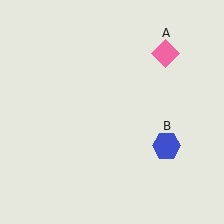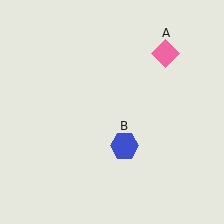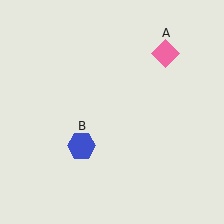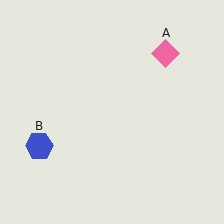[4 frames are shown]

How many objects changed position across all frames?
1 object changed position: blue hexagon (object B).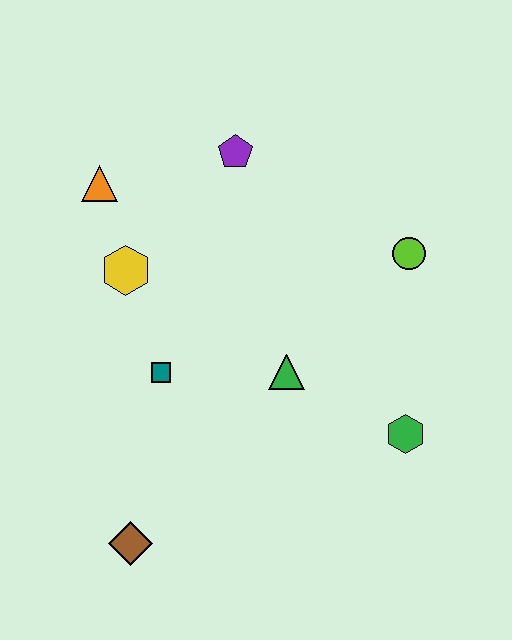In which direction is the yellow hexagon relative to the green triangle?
The yellow hexagon is to the left of the green triangle.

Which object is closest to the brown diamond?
The teal square is closest to the brown diamond.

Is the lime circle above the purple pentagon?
No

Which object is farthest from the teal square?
The lime circle is farthest from the teal square.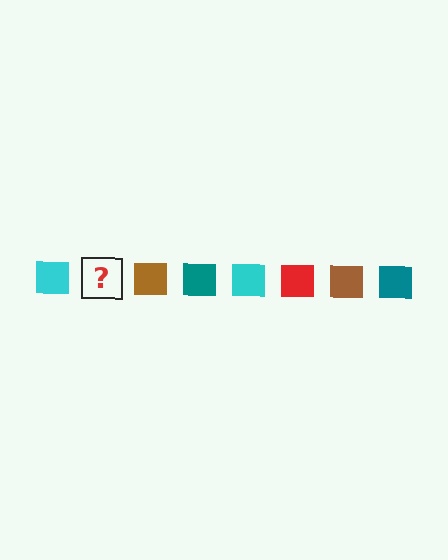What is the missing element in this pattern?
The missing element is a red square.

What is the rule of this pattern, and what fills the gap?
The rule is that the pattern cycles through cyan, red, brown, teal squares. The gap should be filled with a red square.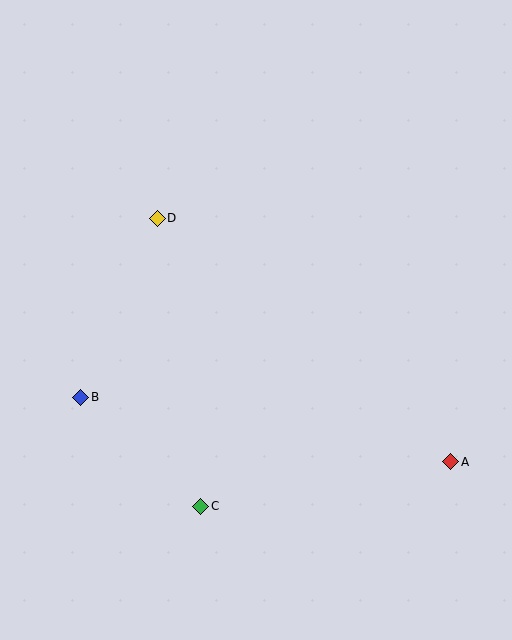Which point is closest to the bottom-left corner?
Point C is closest to the bottom-left corner.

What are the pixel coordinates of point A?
Point A is at (451, 462).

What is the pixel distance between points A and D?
The distance between A and D is 381 pixels.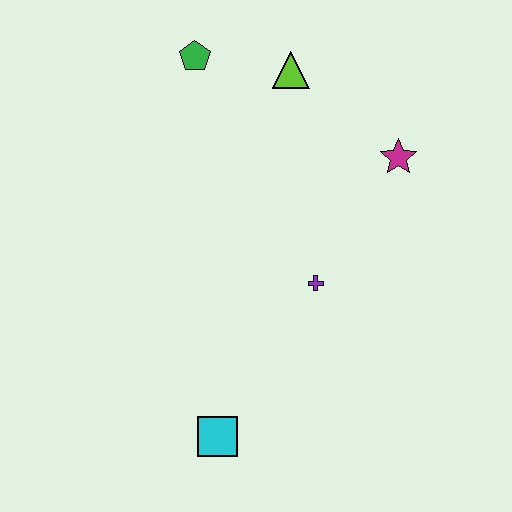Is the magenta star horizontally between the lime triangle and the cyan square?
No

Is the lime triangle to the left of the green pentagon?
No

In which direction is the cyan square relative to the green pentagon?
The cyan square is below the green pentagon.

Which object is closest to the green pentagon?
The lime triangle is closest to the green pentagon.